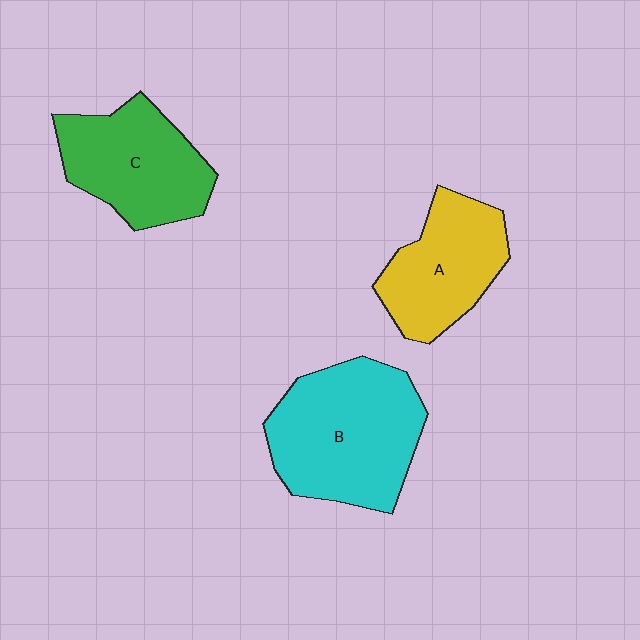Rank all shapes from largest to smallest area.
From largest to smallest: B (cyan), C (green), A (yellow).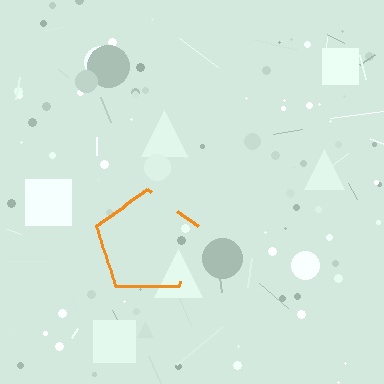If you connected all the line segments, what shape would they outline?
They would outline a pentagon.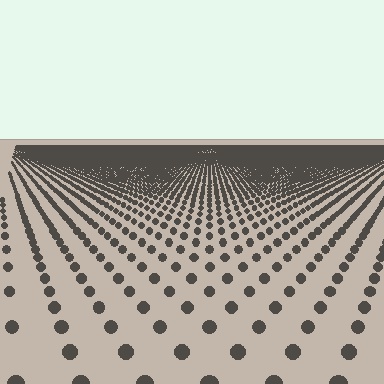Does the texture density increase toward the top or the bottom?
Density increases toward the top.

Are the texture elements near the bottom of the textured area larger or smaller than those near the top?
Larger. Near the bottom, elements are closer to the viewer and appear at a bigger on-screen size.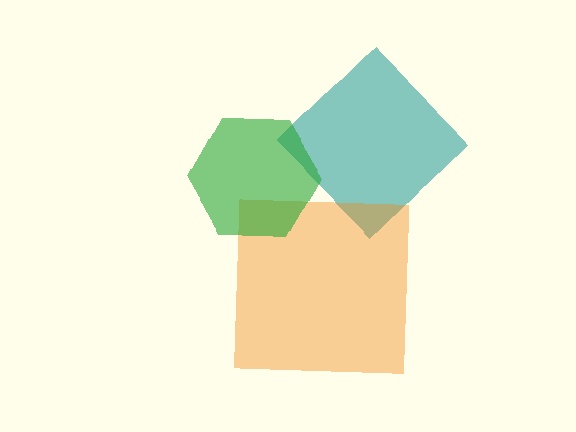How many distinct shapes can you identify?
There are 3 distinct shapes: a teal diamond, an orange square, a green hexagon.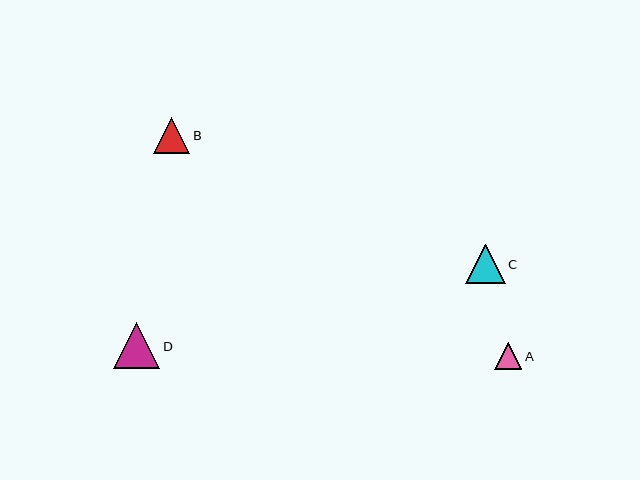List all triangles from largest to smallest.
From largest to smallest: D, C, B, A.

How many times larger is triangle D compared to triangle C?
Triangle D is approximately 1.2 times the size of triangle C.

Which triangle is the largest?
Triangle D is the largest with a size of approximately 46 pixels.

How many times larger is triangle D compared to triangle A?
Triangle D is approximately 1.7 times the size of triangle A.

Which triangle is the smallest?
Triangle A is the smallest with a size of approximately 27 pixels.